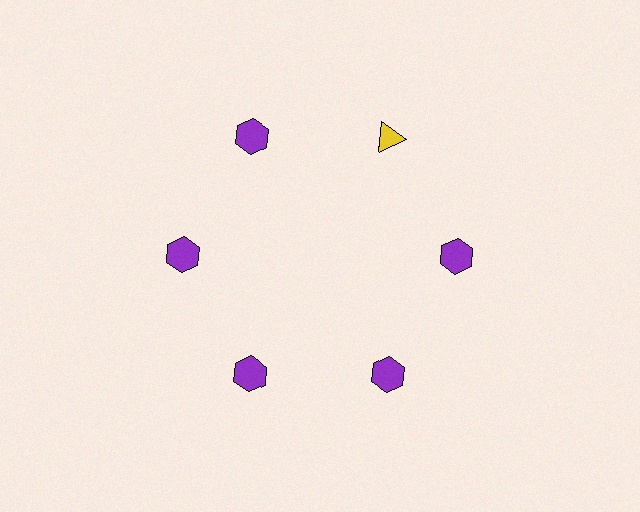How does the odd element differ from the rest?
It differs in both color (yellow instead of purple) and shape (triangle instead of hexagon).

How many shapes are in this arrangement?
There are 6 shapes arranged in a ring pattern.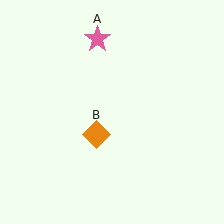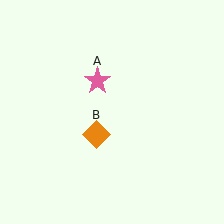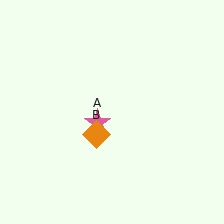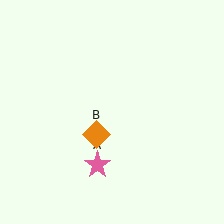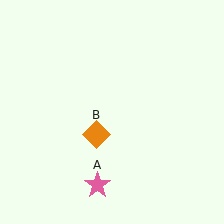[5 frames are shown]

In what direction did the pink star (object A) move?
The pink star (object A) moved down.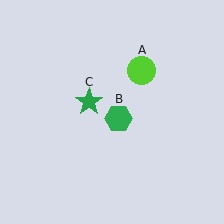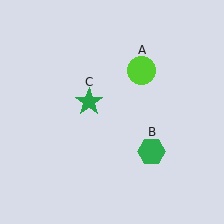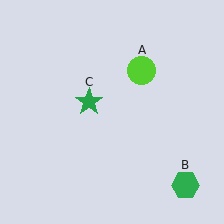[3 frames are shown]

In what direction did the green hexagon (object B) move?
The green hexagon (object B) moved down and to the right.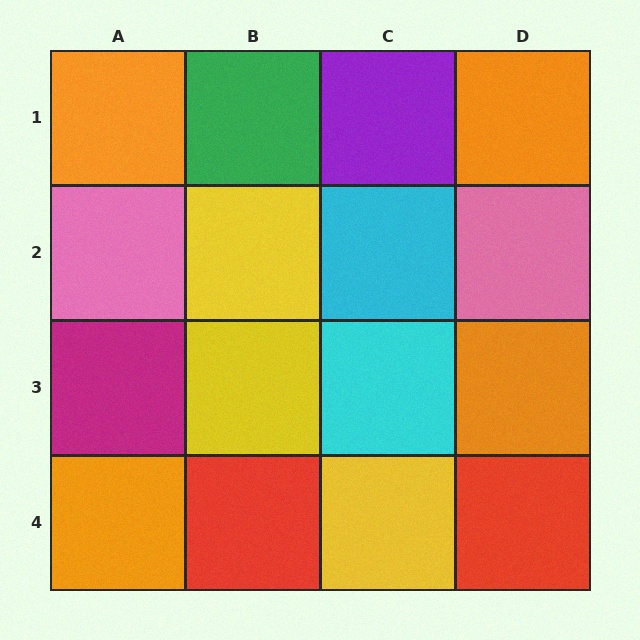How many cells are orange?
4 cells are orange.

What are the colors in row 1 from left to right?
Orange, green, purple, orange.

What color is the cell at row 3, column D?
Orange.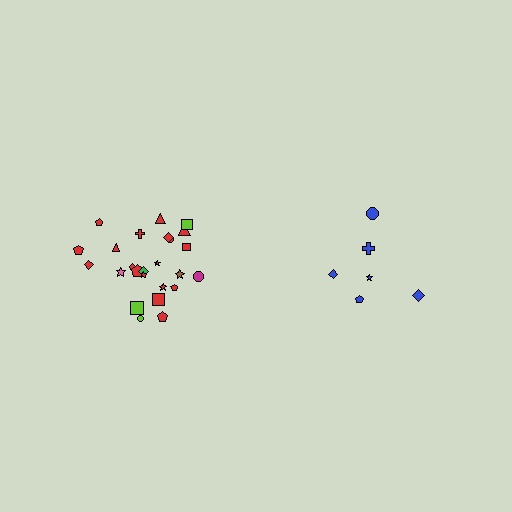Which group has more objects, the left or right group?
The left group.